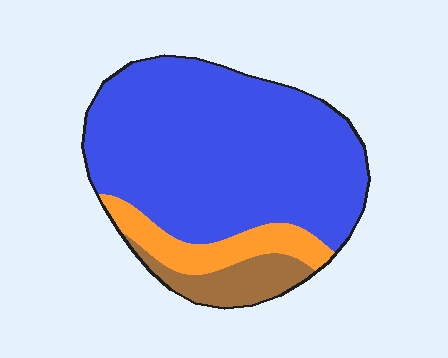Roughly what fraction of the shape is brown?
Brown covers about 10% of the shape.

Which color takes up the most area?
Blue, at roughly 75%.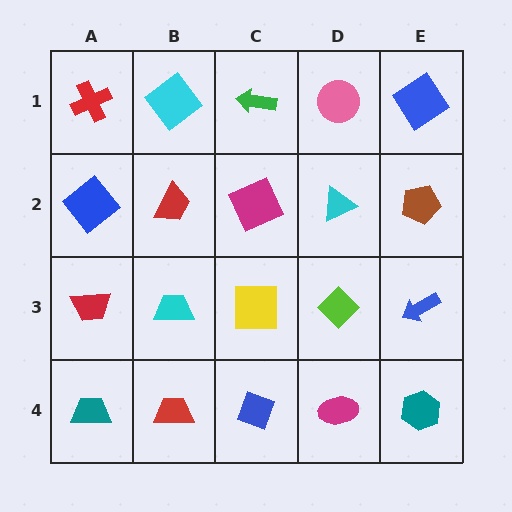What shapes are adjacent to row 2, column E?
A blue diamond (row 1, column E), a blue arrow (row 3, column E), a cyan triangle (row 2, column D).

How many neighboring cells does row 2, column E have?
3.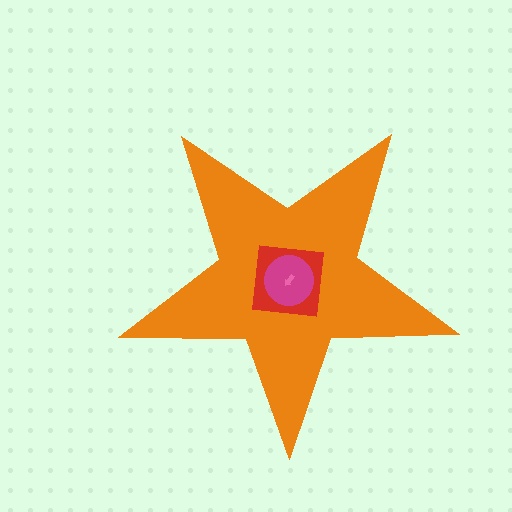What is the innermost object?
The pink arrow.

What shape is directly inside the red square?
The magenta circle.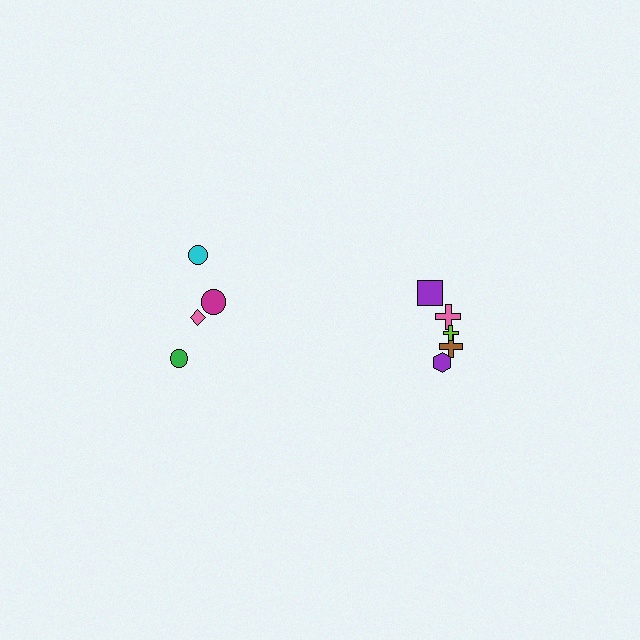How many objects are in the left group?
There are 4 objects.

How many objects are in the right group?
There are 6 objects.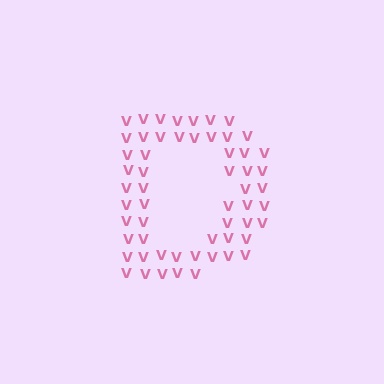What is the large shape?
The large shape is the letter D.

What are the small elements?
The small elements are letter V's.